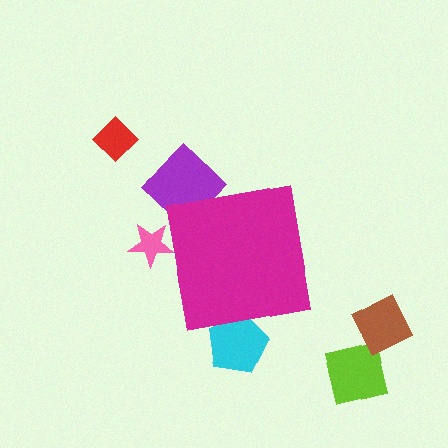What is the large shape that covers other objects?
A magenta square.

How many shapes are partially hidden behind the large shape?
3 shapes are partially hidden.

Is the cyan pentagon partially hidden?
Yes, the cyan pentagon is partially hidden behind the magenta square.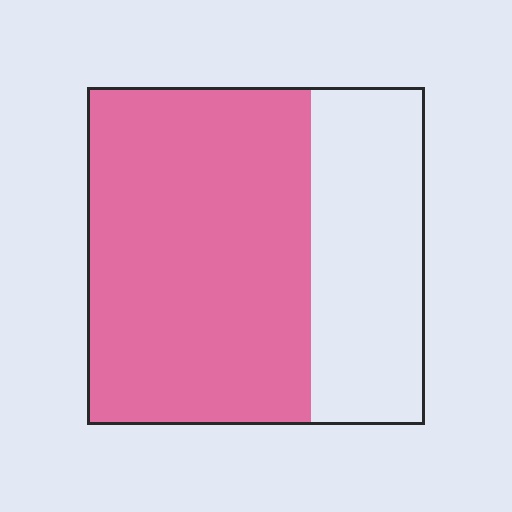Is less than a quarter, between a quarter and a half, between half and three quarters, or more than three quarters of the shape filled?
Between half and three quarters.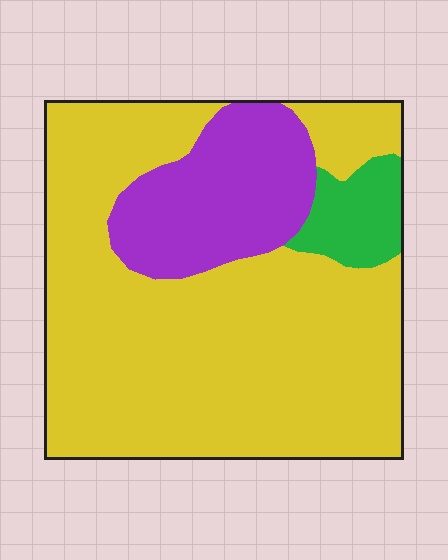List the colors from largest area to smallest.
From largest to smallest: yellow, purple, green.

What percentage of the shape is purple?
Purple covers around 20% of the shape.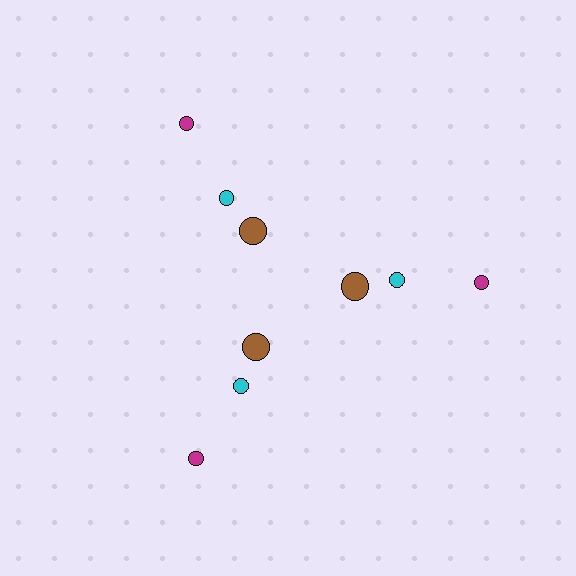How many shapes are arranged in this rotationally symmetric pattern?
There are 9 shapes, arranged in 3 groups of 3.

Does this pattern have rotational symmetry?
Yes, this pattern has 3-fold rotational symmetry. It looks the same after rotating 120 degrees around the center.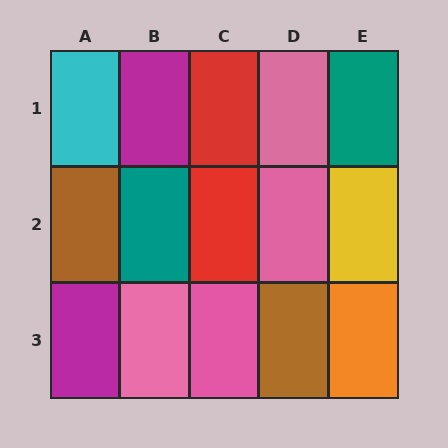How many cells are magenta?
2 cells are magenta.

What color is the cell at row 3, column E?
Orange.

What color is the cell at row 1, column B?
Magenta.